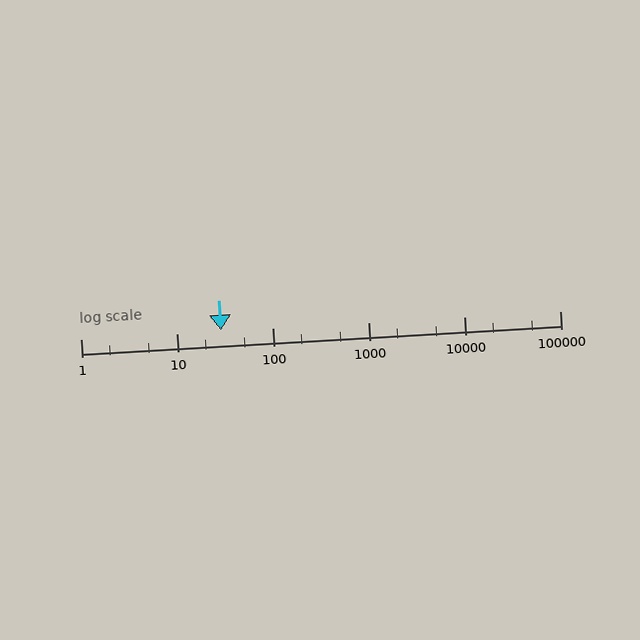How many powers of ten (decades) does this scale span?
The scale spans 5 decades, from 1 to 100000.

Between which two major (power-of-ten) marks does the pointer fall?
The pointer is between 10 and 100.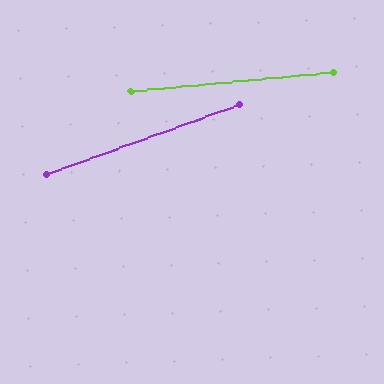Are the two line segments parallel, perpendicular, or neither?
Neither parallel nor perpendicular — they differ by about 14°.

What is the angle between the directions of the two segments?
Approximately 14 degrees.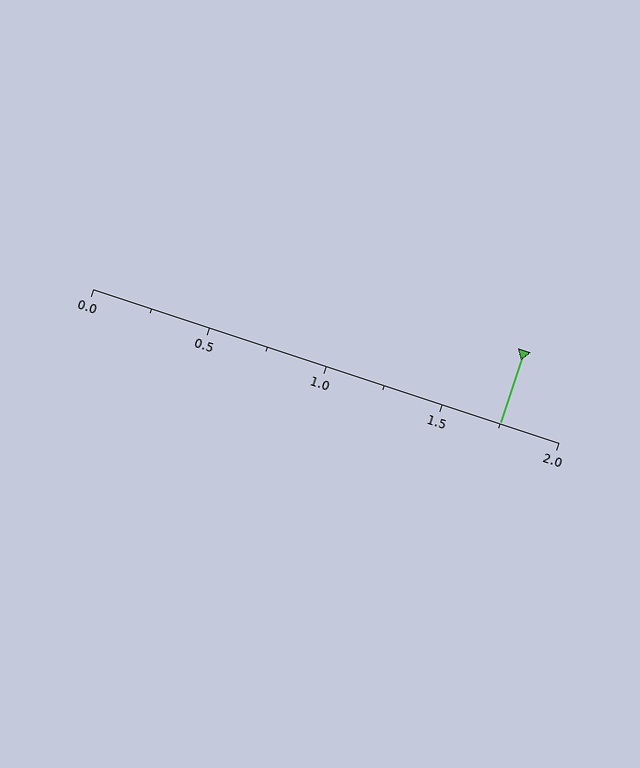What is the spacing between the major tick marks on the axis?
The major ticks are spaced 0.5 apart.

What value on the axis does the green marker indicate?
The marker indicates approximately 1.75.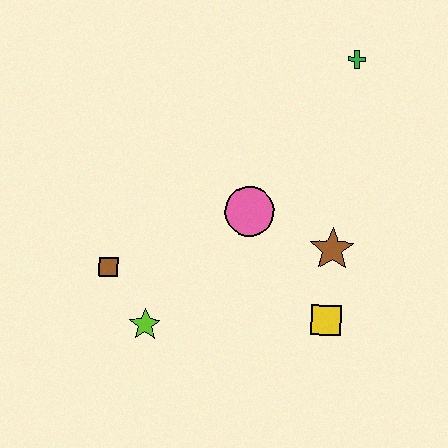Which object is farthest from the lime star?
The green cross is farthest from the lime star.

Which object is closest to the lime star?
The brown square is closest to the lime star.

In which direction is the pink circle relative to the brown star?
The pink circle is to the left of the brown star.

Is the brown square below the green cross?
Yes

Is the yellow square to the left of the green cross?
Yes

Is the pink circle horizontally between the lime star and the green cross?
Yes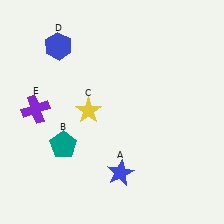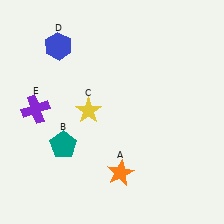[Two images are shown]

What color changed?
The star (A) changed from blue in Image 1 to orange in Image 2.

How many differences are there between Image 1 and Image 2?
There is 1 difference between the two images.